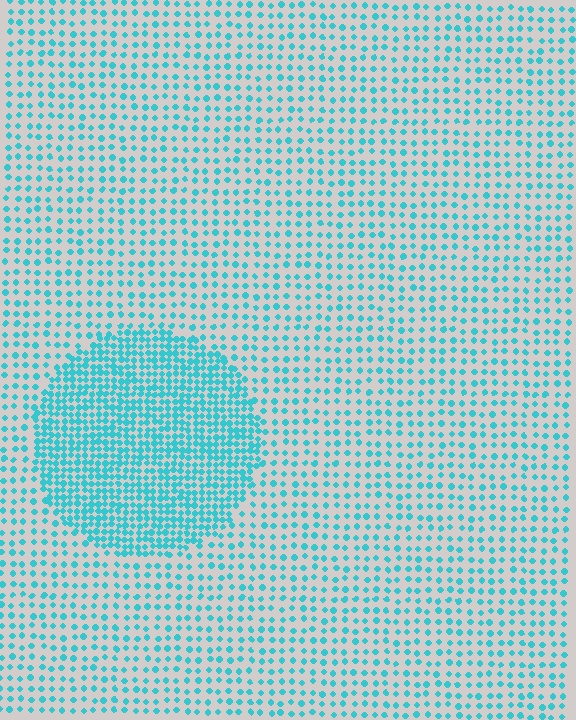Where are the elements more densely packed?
The elements are more densely packed inside the circle boundary.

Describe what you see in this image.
The image contains small cyan elements arranged at two different densities. A circle-shaped region is visible where the elements are more densely packed than the surrounding area.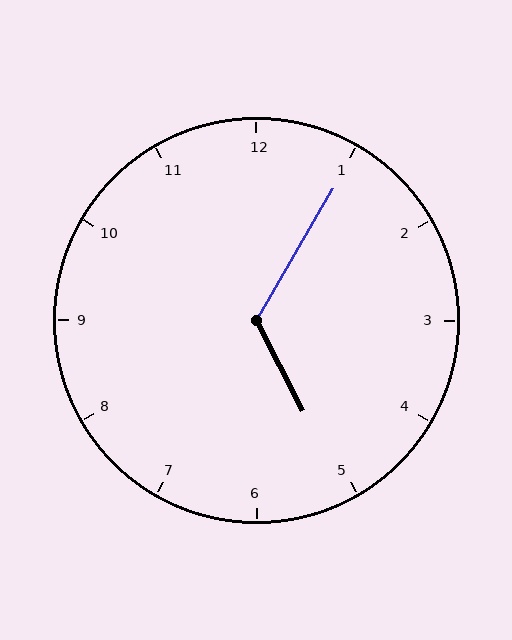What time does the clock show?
5:05.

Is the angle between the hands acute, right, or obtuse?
It is obtuse.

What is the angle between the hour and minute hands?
Approximately 122 degrees.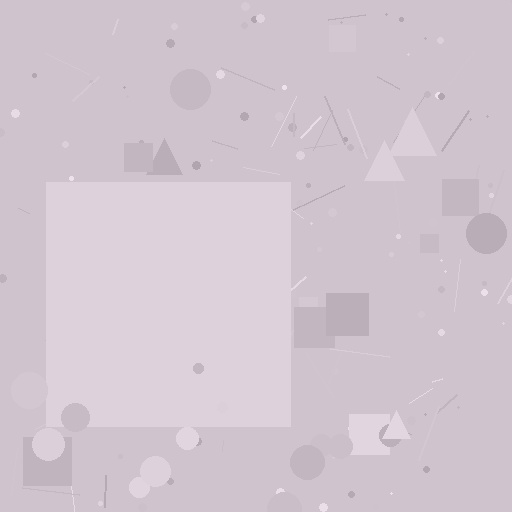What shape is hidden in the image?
A square is hidden in the image.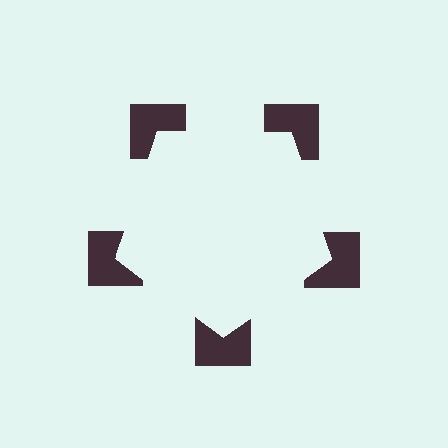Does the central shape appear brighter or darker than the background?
It typically appears slightly brighter than the background, even though no actual brightness change is drawn.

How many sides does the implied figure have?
5 sides.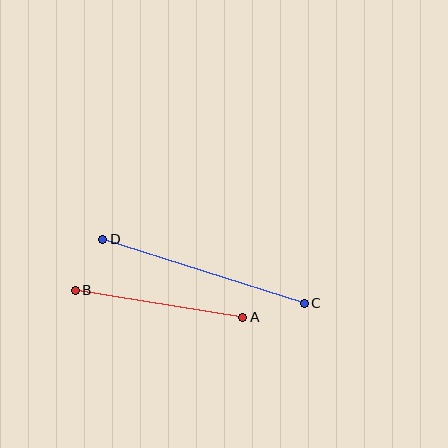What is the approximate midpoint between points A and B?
The midpoint is at approximately (159, 304) pixels.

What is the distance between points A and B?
The distance is approximately 170 pixels.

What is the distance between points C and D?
The distance is approximately 212 pixels.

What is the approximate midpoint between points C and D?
The midpoint is at approximately (203, 271) pixels.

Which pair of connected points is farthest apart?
Points C and D are farthest apart.